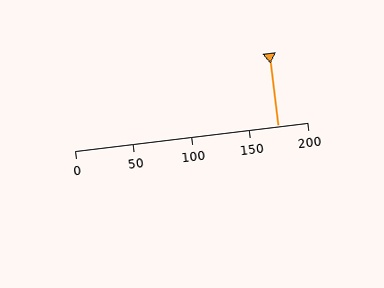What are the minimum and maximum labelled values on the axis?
The axis runs from 0 to 200.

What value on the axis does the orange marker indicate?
The marker indicates approximately 175.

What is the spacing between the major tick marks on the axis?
The major ticks are spaced 50 apart.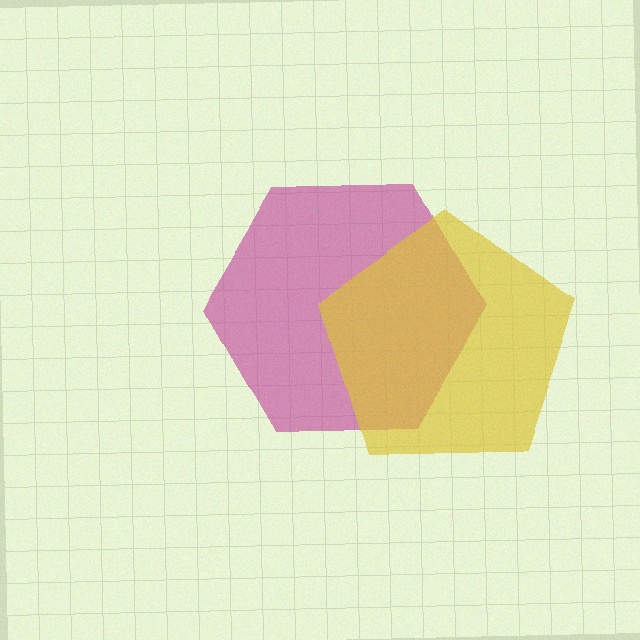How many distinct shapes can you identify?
There are 2 distinct shapes: a magenta hexagon, a yellow pentagon.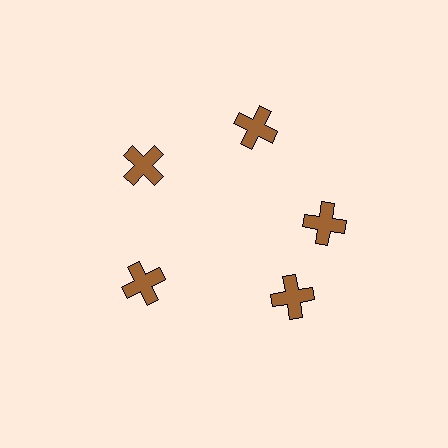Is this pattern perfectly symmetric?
No. The 5 brown crosses are arranged in a ring, but one element near the 5 o'clock position is rotated out of alignment along the ring, breaking the 5-fold rotational symmetry.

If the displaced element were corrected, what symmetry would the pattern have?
It would have 5-fold rotational symmetry — the pattern would map onto itself every 72 degrees.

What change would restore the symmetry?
The symmetry would be restored by rotating it back into even spacing with its neighbors so that all 5 crosses sit at equal angles and equal distance from the center.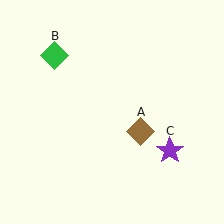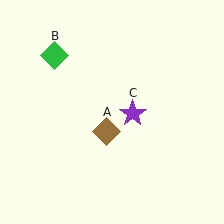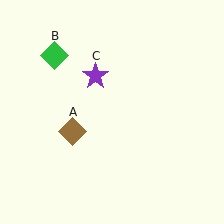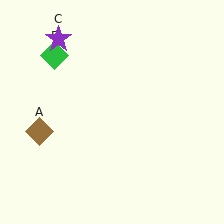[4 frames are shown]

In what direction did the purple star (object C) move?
The purple star (object C) moved up and to the left.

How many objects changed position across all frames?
2 objects changed position: brown diamond (object A), purple star (object C).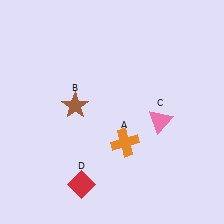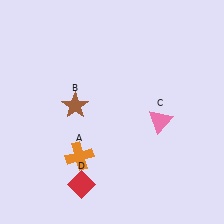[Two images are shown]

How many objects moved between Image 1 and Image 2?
1 object moved between the two images.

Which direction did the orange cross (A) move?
The orange cross (A) moved left.